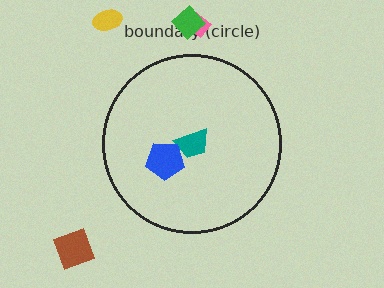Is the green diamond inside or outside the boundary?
Outside.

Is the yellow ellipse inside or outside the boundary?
Outside.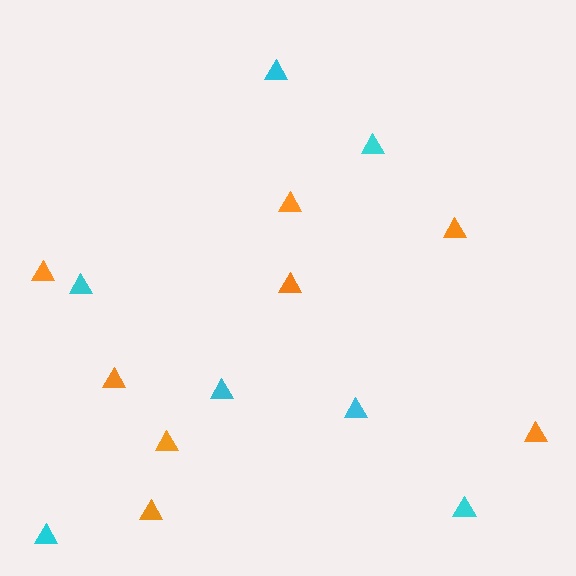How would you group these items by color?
There are 2 groups: one group of orange triangles (8) and one group of cyan triangles (7).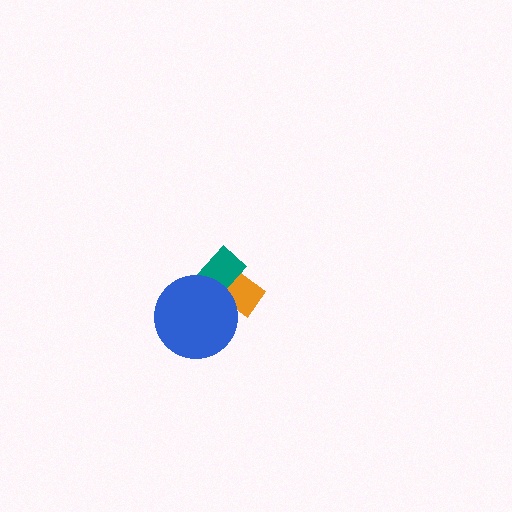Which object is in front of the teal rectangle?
The blue circle is in front of the teal rectangle.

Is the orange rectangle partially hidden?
Yes, it is partially covered by another shape.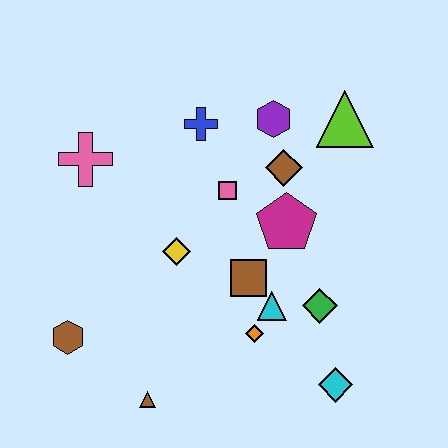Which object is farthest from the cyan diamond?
The pink cross is farthest from the cyan diamond.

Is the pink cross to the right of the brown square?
No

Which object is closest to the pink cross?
The blue cross is closest to the pink cross.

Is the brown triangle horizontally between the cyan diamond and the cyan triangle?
No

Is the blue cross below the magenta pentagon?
No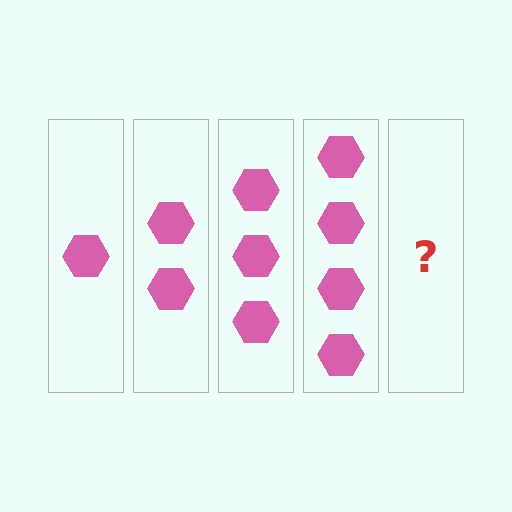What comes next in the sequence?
The next element should be 5 hexagons.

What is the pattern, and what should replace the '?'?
The pattern is that each step adds one more hexagon. The '?' should be 5 hexagons.